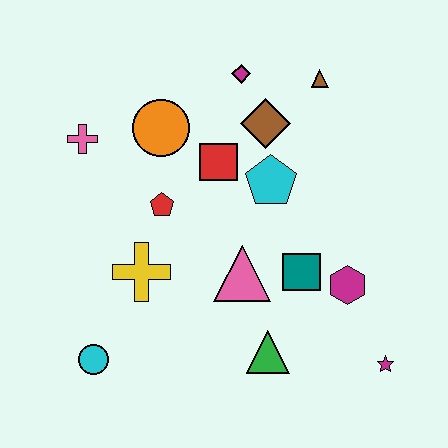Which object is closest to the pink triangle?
The teal square is closest to the pink triangle.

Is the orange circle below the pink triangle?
No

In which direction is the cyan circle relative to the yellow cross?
The cyan circle is below the yellow cross.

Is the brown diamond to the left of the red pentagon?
No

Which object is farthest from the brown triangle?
The cyan circle is farthest from the brown triangle.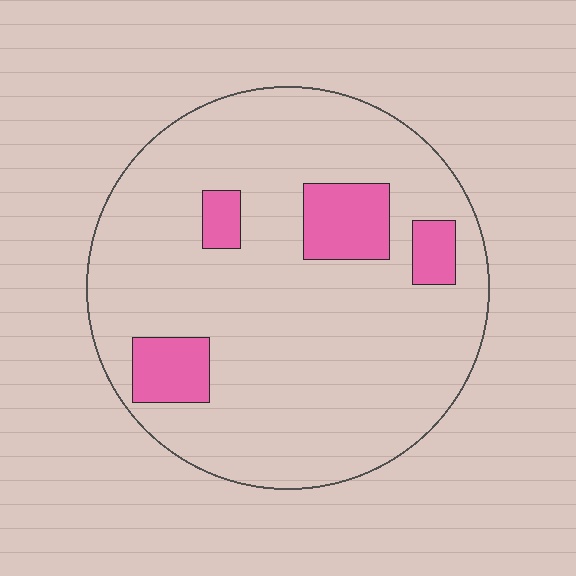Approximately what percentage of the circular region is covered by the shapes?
Approximately 15%.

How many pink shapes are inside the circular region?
4.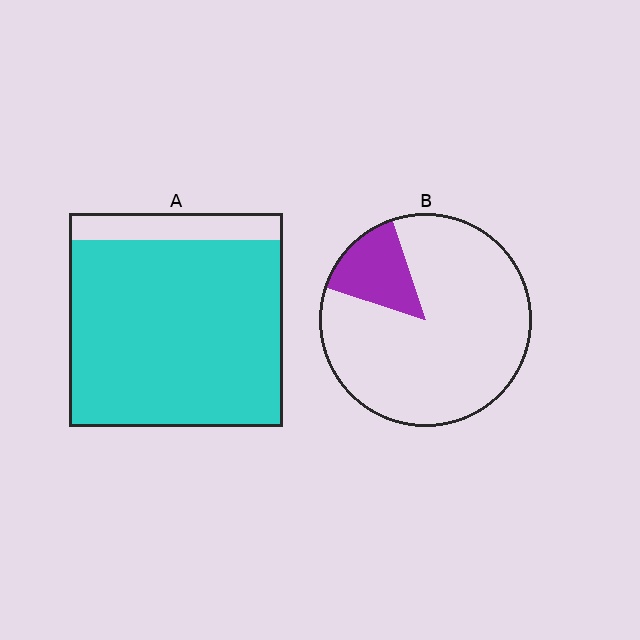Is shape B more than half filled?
No.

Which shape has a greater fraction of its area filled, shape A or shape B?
Shape A.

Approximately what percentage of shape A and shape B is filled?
A is approximately 85% and B is approximately 15%.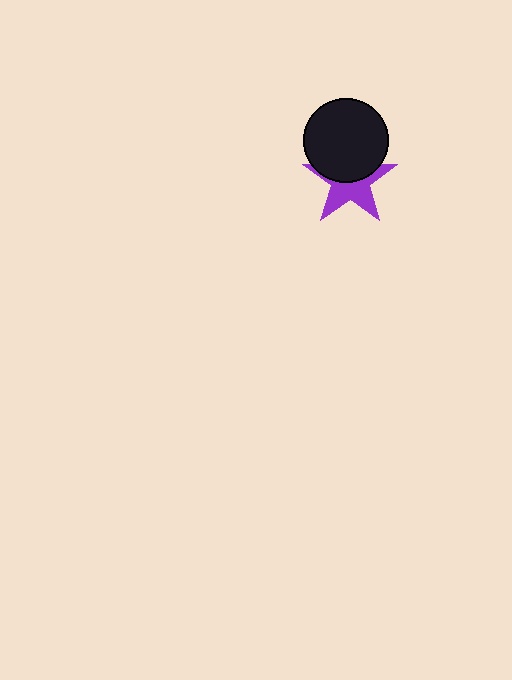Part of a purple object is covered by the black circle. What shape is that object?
It is a star.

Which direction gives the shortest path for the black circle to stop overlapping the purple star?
Moving up gives the shortest separation.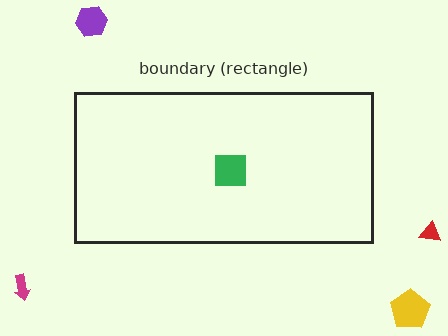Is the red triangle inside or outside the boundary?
Outside.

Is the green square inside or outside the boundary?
Inside.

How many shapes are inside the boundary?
1 inside, 4 outside.